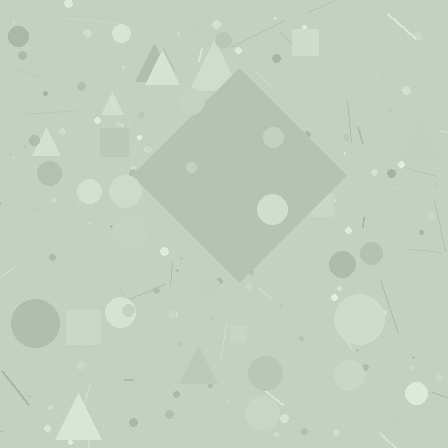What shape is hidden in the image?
A diamond is hidden in the image.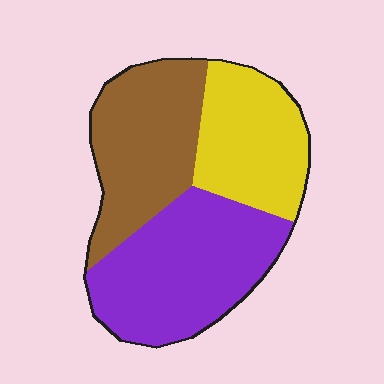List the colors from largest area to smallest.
From largest to smallest: purple, brown, yellow.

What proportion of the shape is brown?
Brown covers about 30% of the shape.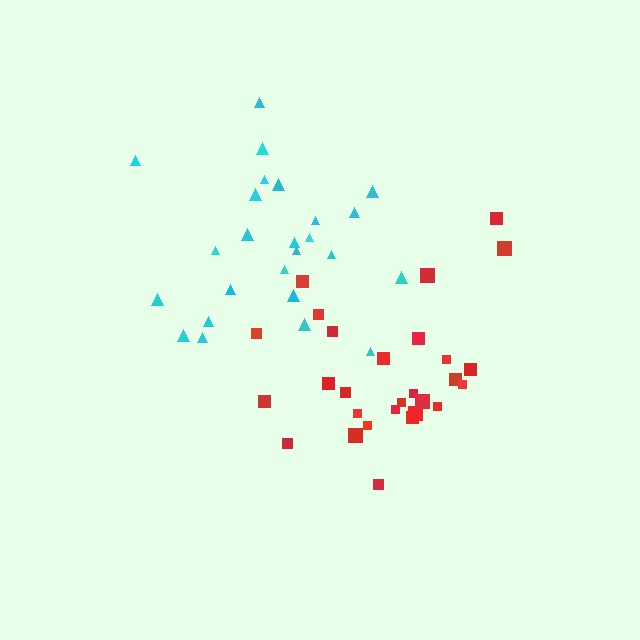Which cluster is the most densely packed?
Cyan.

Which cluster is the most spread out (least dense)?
Red.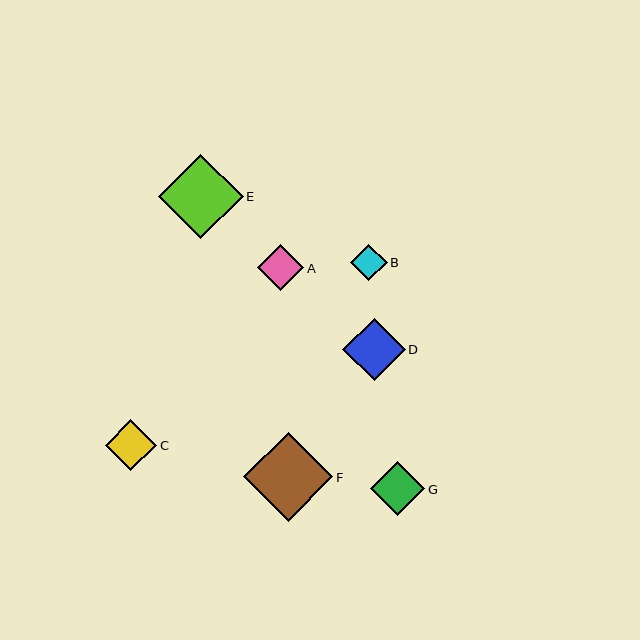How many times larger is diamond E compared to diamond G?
Diamond E is approximately 1.6 times the size of diamond G.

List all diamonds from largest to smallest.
From largest to smallest: F, E, D, G, C, A, B.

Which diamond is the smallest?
Diamond B is the smallest with a size of approximately 37 pixels.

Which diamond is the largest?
Diamond F is the largest with a size of approximately 89 pixels.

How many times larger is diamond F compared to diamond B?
Diamond F is approximately 2.4 times the size of diamond B.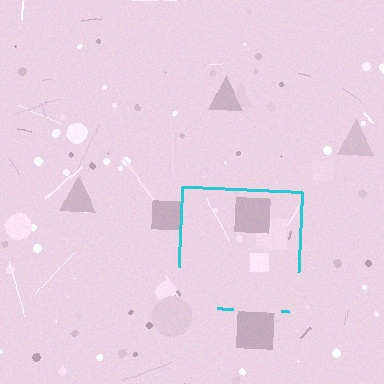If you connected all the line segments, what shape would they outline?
They would outline a square.